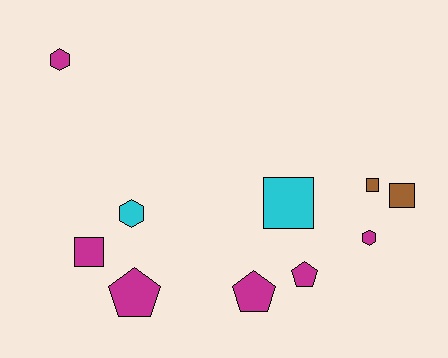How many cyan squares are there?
There is 1 cyan square.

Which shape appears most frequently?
Square, with 4 objects.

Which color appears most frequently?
Magenta, with 6 objects.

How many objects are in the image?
There are 10 objects.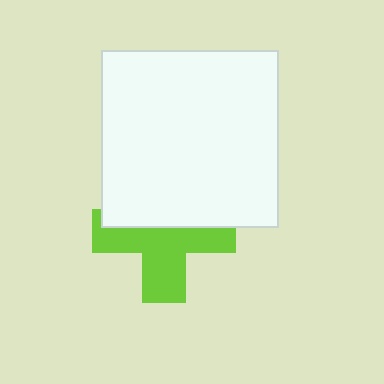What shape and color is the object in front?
The object in front is a white square.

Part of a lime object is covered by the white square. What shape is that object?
It is a cross.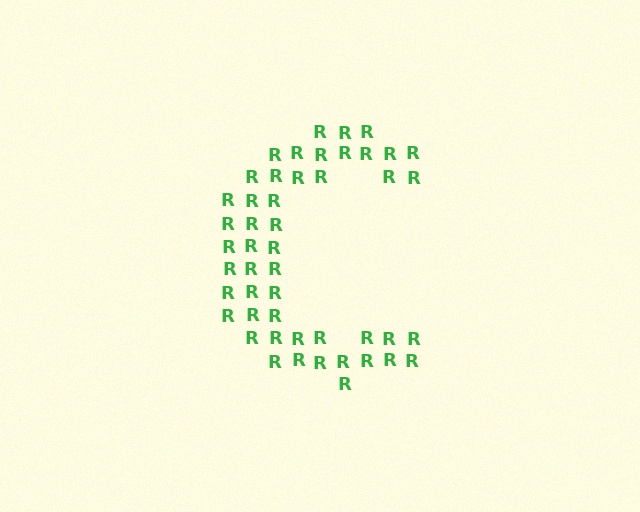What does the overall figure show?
The overall figure shows the letter C.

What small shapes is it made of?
It is made of small letter R's.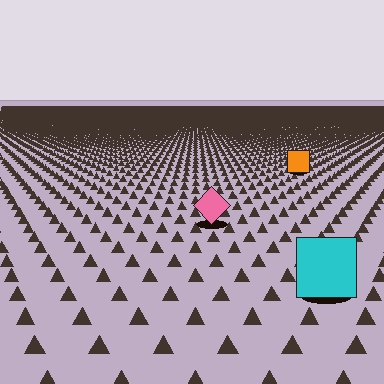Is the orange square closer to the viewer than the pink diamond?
No. The pink diamond is closer — you can tell from the texture gradient: the ground texture is coarser near it.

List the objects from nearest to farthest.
From nearest to farthest: the cyan square, the pink diamond, the orange square.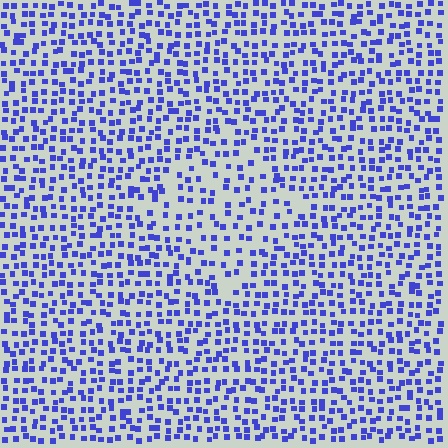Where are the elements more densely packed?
The elements are more densely packed outside the diamond boundary.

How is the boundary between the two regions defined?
The boundary is defined by a change in element density (approximately 1.6x ratio). All elements are the same color, size, and shape.